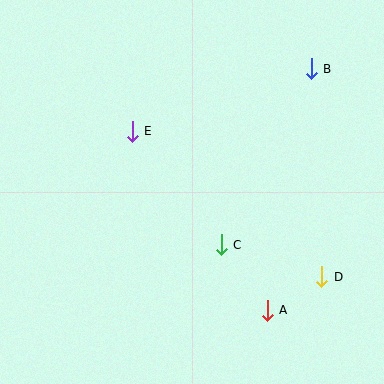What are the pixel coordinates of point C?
Point C is at (221, 245).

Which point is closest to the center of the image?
Point C at (221, 245) is closest to the center.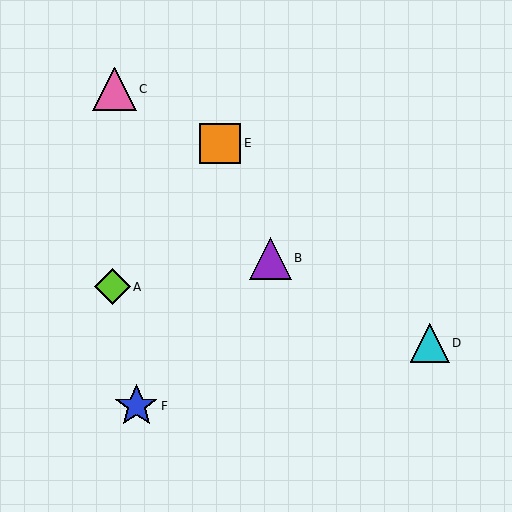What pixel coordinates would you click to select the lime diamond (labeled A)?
Click at (112, 287) to select the lime diamond A.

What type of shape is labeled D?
Shape D is a cyan triangle.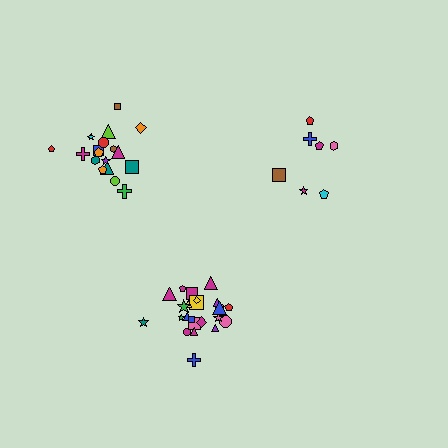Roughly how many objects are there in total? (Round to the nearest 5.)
Roughly 50 objects in total.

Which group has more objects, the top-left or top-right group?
The top-left group.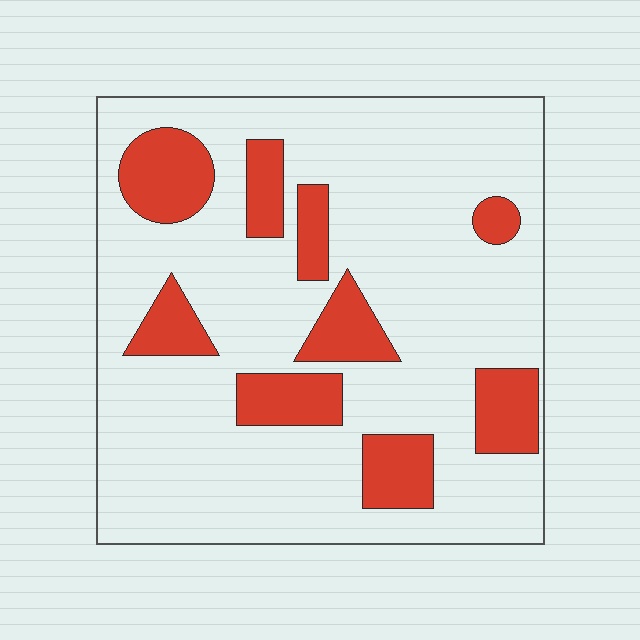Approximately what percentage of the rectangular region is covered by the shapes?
Approximately 20%.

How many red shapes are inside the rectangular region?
9.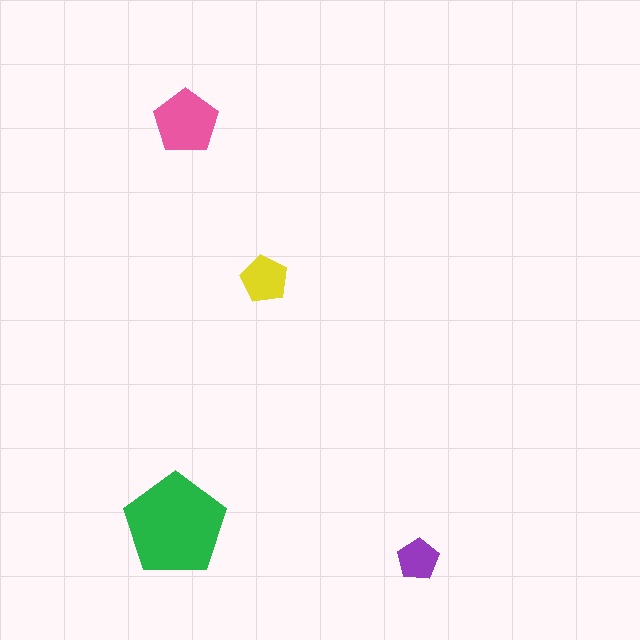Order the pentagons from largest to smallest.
the green one, the pink one, the yellow one, the purple one.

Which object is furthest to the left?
The green pentagon is leftmost.